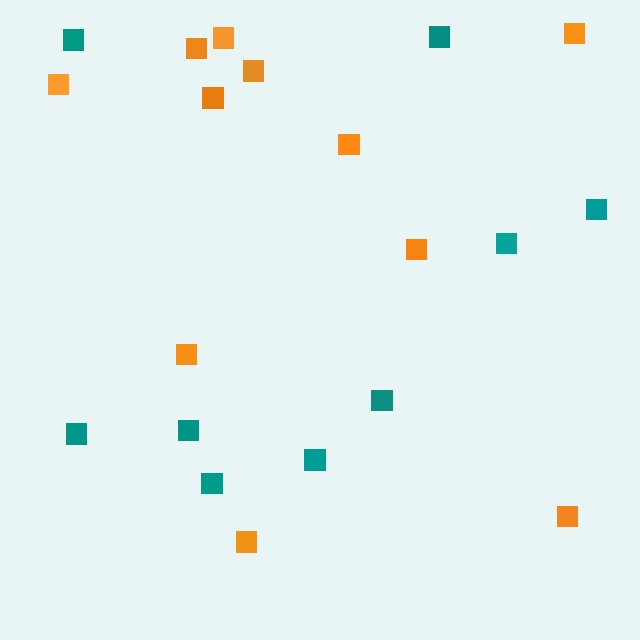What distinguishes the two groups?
There are 2 groups: one group of teal squares (9) and one group of orange squares (11).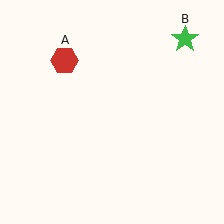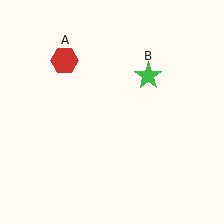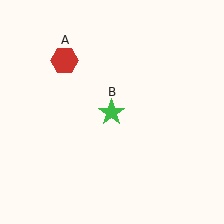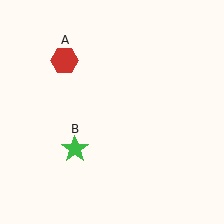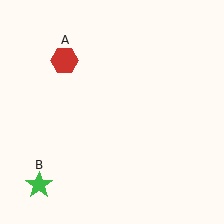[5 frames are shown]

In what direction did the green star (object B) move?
The green star (object B) moved down and to the left.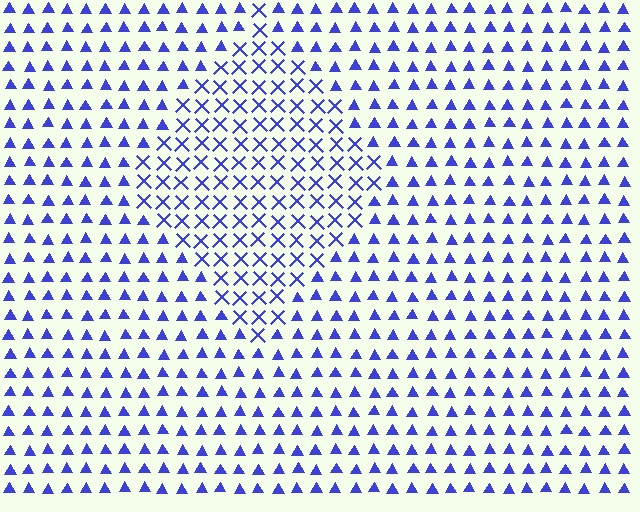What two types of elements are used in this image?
The image uses X marks inside the diamond region and triangles outside it.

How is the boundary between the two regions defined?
The boundary is defined by a change in element shape: X marks inside vs. triangles outside. All elements share the same color and spacing.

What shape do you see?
I see a diamond.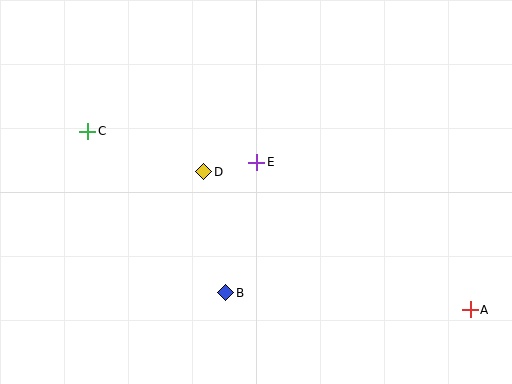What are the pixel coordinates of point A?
Point A is at (470, 310).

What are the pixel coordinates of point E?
Point E is at (257, 162).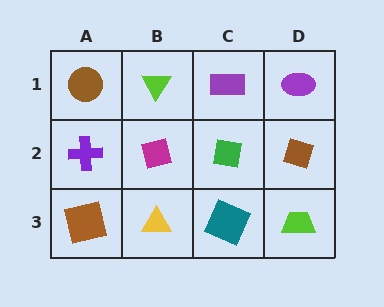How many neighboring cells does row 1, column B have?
3.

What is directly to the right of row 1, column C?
A purple ellipse.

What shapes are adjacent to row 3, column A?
A purple cross (row 2, column A), a yellow triangle (row 3, column B).